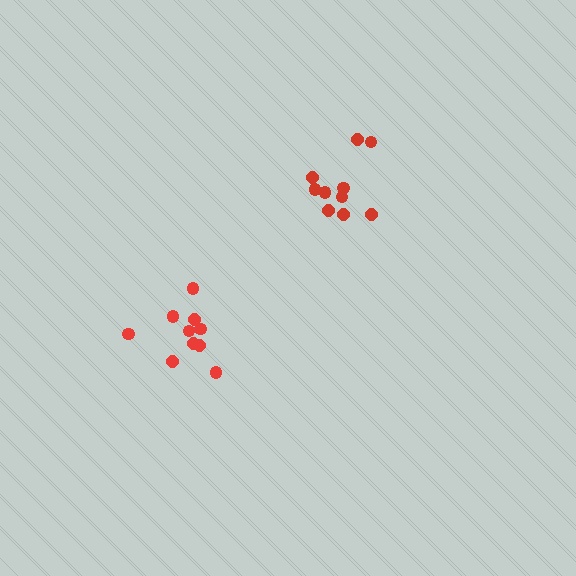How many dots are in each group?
Group 1: 10 dots, Group 2: 10 dots (20 total).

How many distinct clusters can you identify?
There are 2 distinct clusters.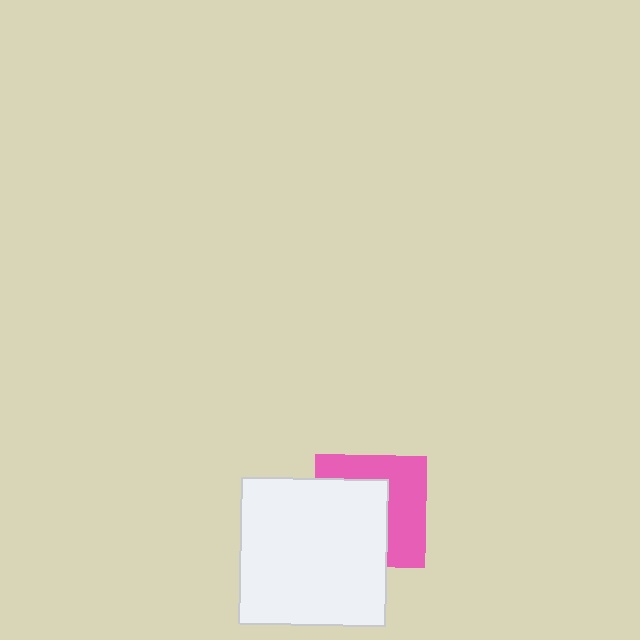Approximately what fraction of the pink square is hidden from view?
Roughly 52% of the pink square is hidden behind the white square.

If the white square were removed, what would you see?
You would see the complete pink square.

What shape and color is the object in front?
The object in front is a white square.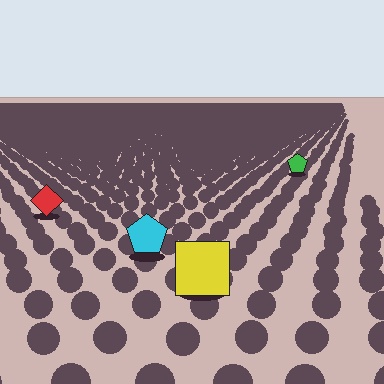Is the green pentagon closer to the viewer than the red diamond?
No. The red diamond is closer — you can tell from the texture gradient: the ground texture is coarser near it.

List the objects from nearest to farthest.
From nearest to farthest: the yellow square, the cyan pentagon, the red diamond, the green pentagon.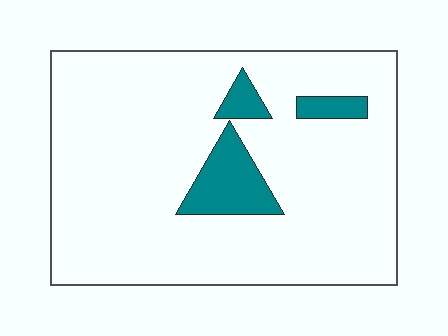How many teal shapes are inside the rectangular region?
3.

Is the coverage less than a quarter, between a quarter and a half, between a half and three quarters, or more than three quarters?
Less than a quarter.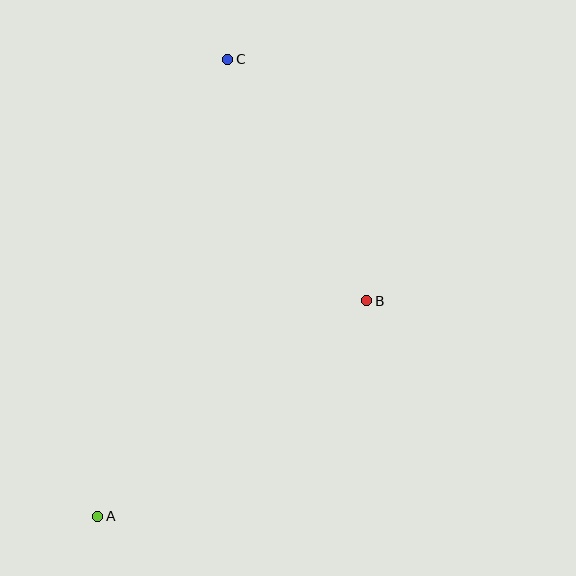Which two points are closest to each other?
Points B and C are closest to each other.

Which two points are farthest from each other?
Points A and C are farthest from each other.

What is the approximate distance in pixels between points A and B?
The distance between A and B is approximately 344 pixels.